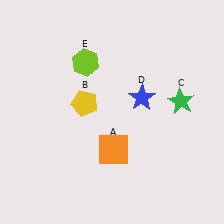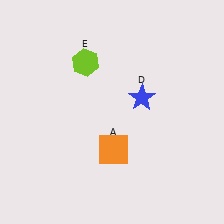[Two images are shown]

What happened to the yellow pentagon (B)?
The yellow pentagon (B) was removed in Image 2. It was in the top-left area of Image 1.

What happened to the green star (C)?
The green star (C) was removed in Image 2. It was in the top-right area of Image 1.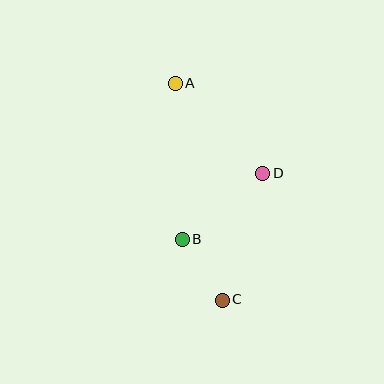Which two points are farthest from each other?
Points A and C are farthest from each other.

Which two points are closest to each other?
Points B and C are closest to each other.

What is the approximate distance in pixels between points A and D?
The distance between A and D is approximately 126 pixels.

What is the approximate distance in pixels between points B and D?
The distance between B and D is approximately 104 pixels.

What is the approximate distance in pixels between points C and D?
The distance between C and D is approximately 132 pixels.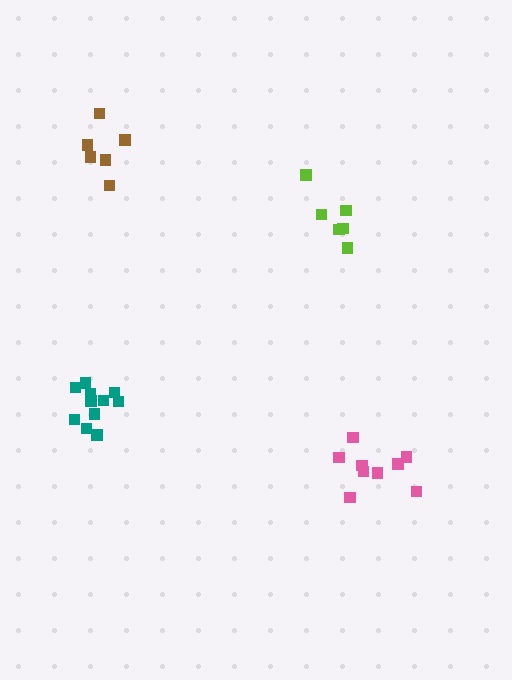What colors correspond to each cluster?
The clusters are colored: teal, brown, pink, lime.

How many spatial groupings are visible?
There are 4 spatial groupings.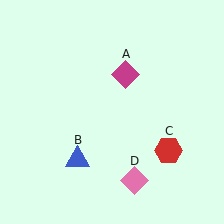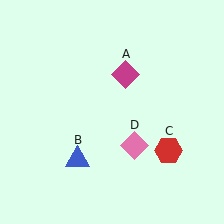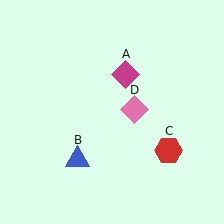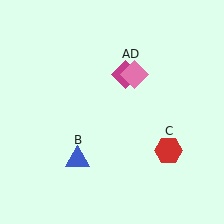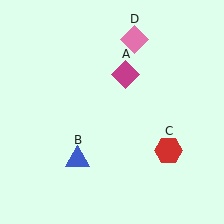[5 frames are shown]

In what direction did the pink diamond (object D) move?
The pink diamond (object D) moved up.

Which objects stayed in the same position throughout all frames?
Magenta diamond (object A) and blue triangle (object B) and red hexagon (object C) remained stationary.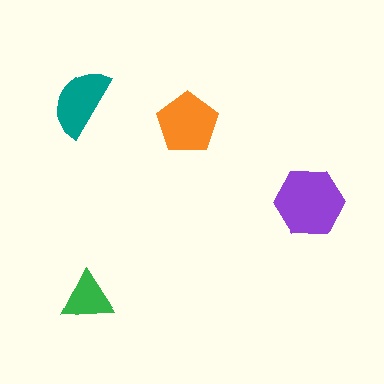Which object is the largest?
The purple hexagon.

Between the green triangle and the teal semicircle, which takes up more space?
The teal semicircle.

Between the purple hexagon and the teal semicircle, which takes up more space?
The purple hexagon.